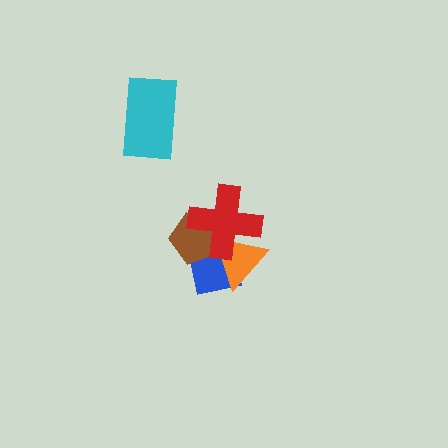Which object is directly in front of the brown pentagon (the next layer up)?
The orange triangle is directly in front of the brown pentagon.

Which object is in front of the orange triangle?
The red cross is in front of the orange triangle.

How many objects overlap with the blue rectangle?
3 objects overlap with the blue rectangle.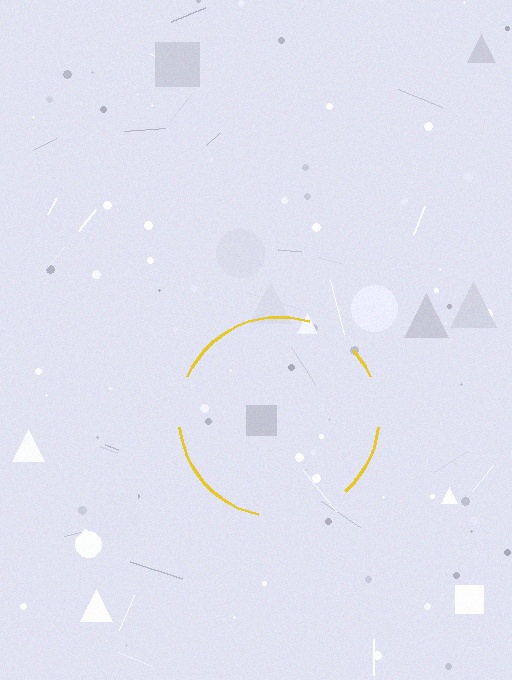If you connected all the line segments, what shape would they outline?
They would outline a circle.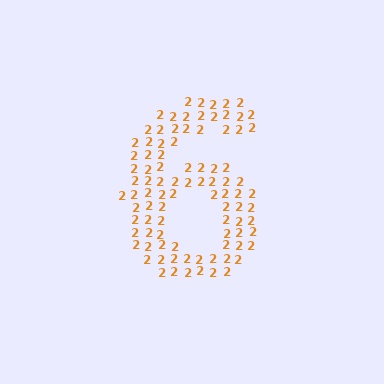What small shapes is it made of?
It is made of small digit 2's.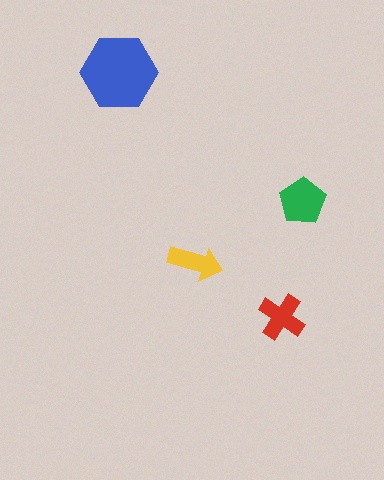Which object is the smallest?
The yellow arrow.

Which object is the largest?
The blue hexagon.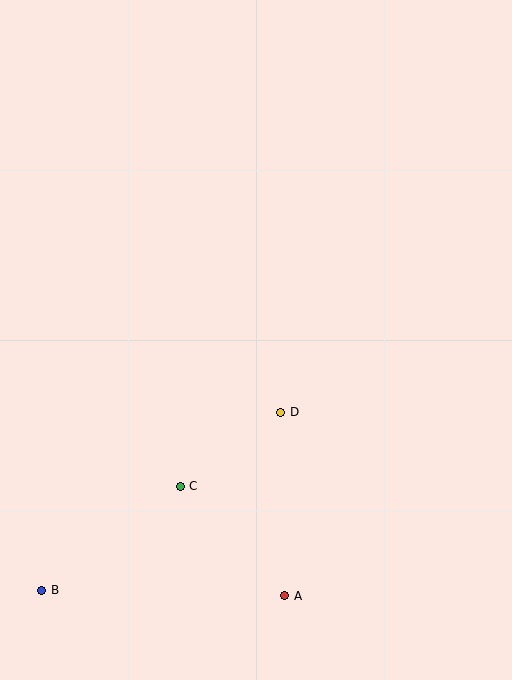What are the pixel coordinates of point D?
Point D is at (281, 412).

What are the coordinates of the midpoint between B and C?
The midpoint between B and C is at (111, 538).